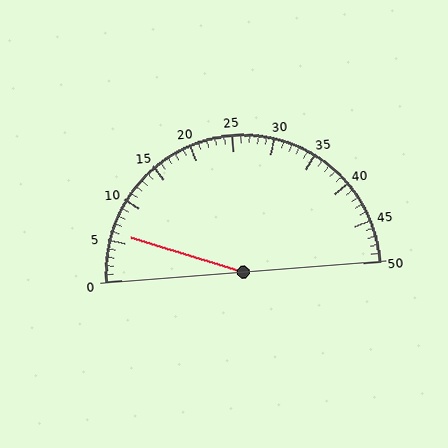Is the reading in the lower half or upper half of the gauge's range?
The reading is in the lower half of the range (0 to 50).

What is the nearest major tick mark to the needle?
The nearest major tick mark is 5.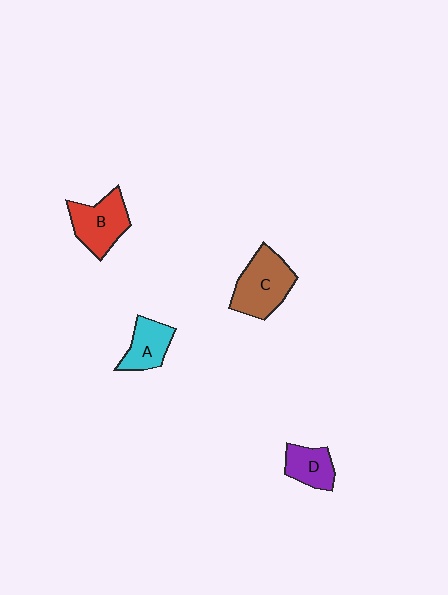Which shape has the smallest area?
Shape D (purple).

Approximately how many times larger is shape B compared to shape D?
Approximately 1.5 times.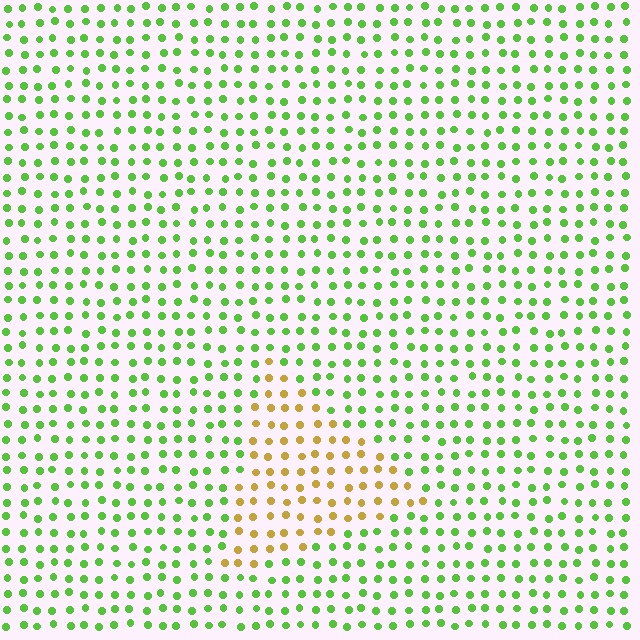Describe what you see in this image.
The image is filled with small lime elements in a uniform arrangement. A triangle-shaped region is visible where the elements are tinted to a slightly different hue, forming a subtle color boundary.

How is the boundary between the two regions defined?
The boundary is defined purely by a slight shift in hue (about 63 degrees). Spacing, size, and orientation are identical on both sides.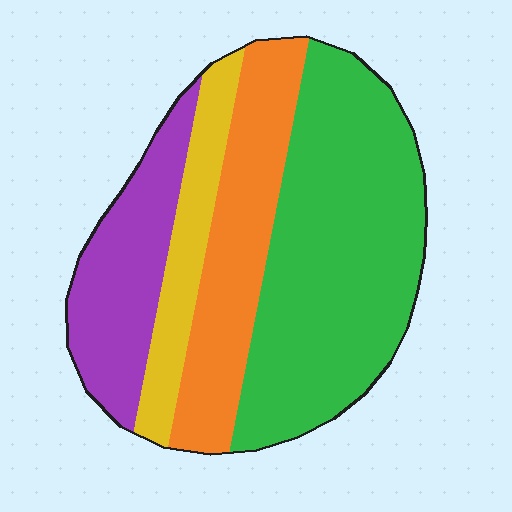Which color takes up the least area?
Yellow, at roughly 15%.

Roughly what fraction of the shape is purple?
Purple takes up about one fifth (1/5) of the shape.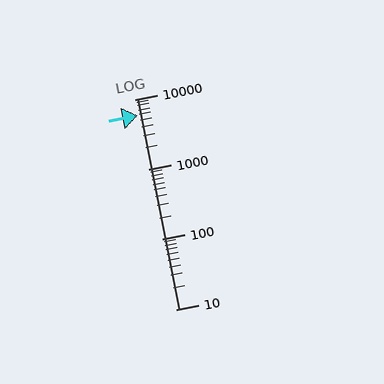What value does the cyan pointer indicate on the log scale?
The pointer indicates approximately 5800.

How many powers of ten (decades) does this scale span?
The scale spans 3 decades, from 10 to 10000.